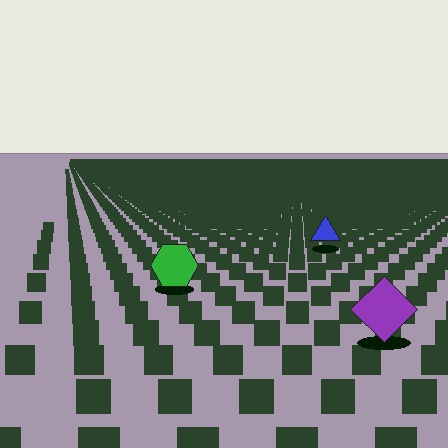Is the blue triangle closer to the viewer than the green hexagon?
No. The green hexagon is closer — you can tell from the texture gradient: the ground texture is coarser near it.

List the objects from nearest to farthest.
From nearest to farthest: the purple diamond, the green hexagon, the blue triangle.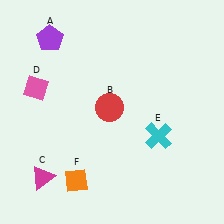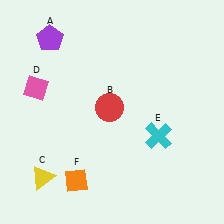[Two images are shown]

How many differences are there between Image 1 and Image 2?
There is 1 difference between the two images.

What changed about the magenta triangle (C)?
In Image 1, C is magenta. In Image 2, it changed to yellow.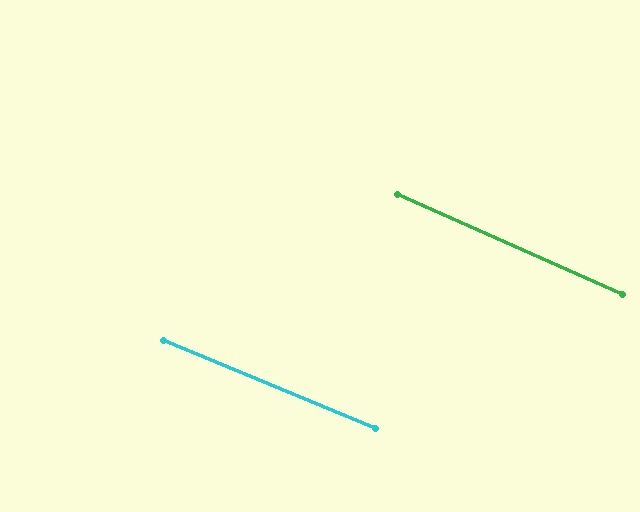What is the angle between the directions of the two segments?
Approximately 2 degrees.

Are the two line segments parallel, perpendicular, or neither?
Parallel — their directions differ by only 1.5°.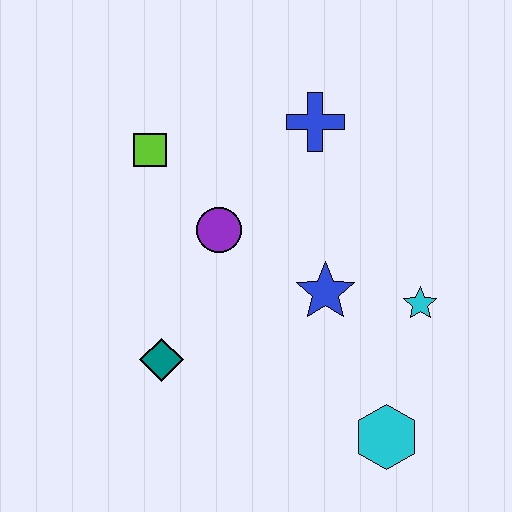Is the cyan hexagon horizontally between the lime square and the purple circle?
No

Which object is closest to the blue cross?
The purple circle is closest to the blue cross.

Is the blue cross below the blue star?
No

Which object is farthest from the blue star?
The lime square is farthest from the blue star.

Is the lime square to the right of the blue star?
No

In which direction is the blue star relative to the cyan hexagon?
The blue star is above the cyan hexagon.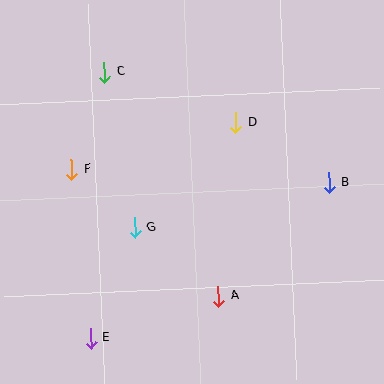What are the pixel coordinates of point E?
Point E is at (91, 338).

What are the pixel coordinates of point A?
Point A is at (219, 296).